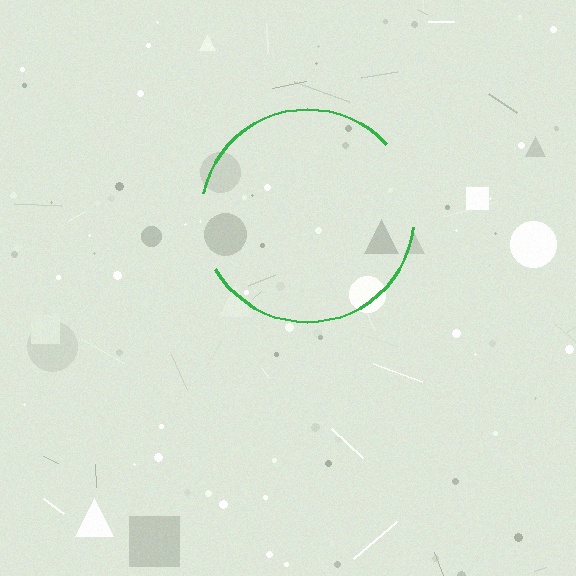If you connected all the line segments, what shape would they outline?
They would outline a circle.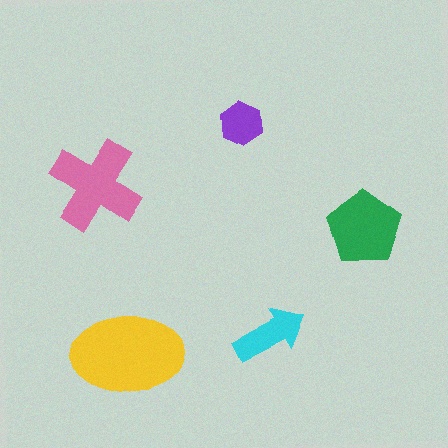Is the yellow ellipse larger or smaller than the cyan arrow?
Larger.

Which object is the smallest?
The purple hexagon.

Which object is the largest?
The yellow ellipse.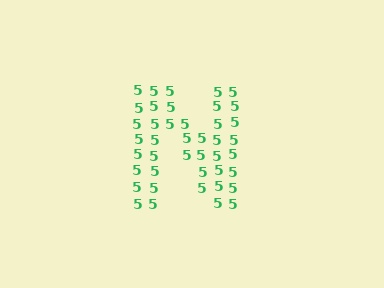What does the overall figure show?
The overall figure shows the letter N.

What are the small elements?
The small elements are digit 5's.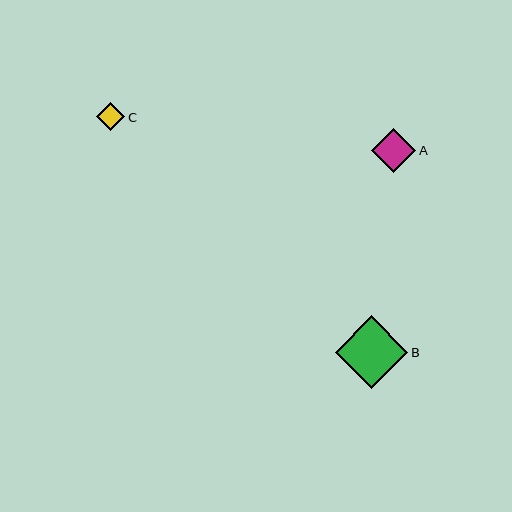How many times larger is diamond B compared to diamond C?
Diamond B is approximately 2.6 times the size of diamond C.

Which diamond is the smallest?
Diamond C is the smallest with a size of approximately 28 pixels.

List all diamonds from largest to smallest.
From largest to smallest: B, A, C.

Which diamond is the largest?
Diamond B is the largest with a size of approximately 73 pixels.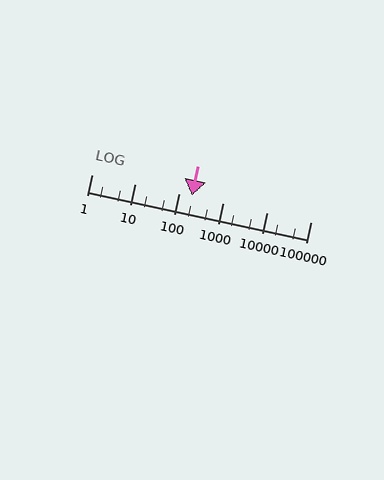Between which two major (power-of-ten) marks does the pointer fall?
The pointer is between 100 and 1000.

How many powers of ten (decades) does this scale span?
The scale spans 5 decades, from 1 to 100000.